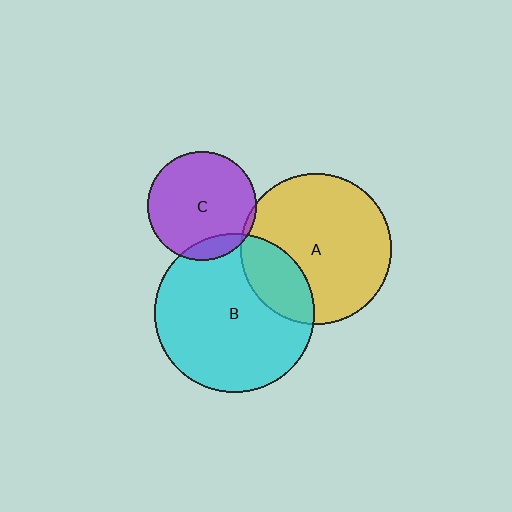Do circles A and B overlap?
Yes.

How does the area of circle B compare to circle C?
Approximately 2.1 times.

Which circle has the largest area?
Circle B (cyan).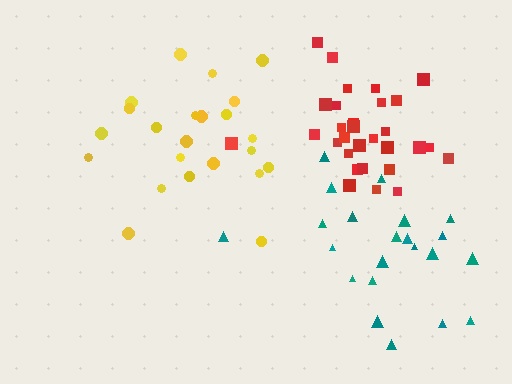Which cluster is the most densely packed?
Red.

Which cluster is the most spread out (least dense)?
Yellow.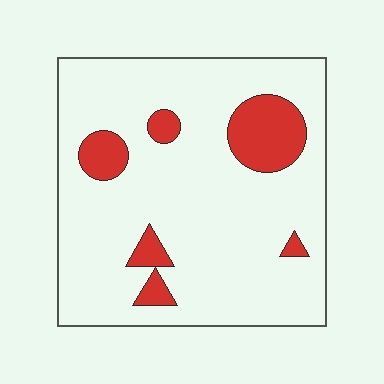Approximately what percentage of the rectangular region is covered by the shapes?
Approximately 15%.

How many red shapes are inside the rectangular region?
6.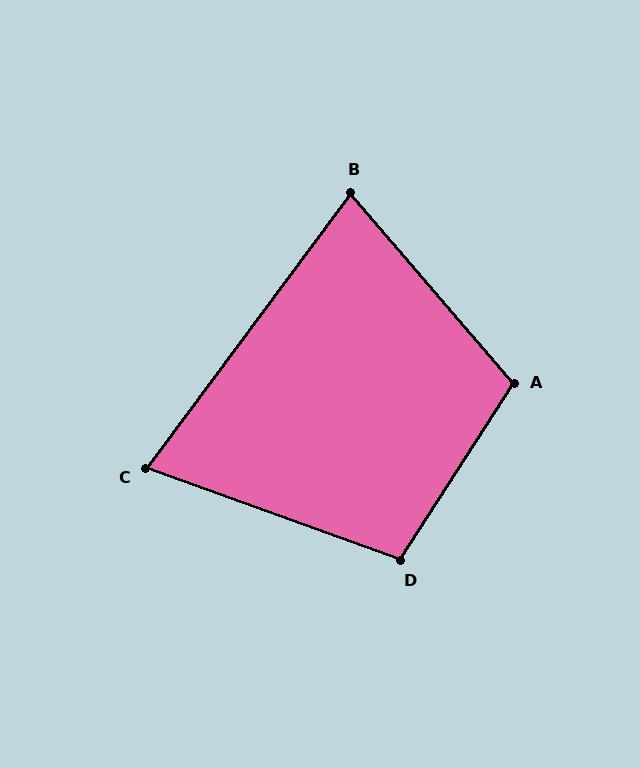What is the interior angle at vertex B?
Approximately 77 degrees (acute).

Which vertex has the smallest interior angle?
C, at approximately 73 degrees.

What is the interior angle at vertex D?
Approximately 103 degrees (obtuse).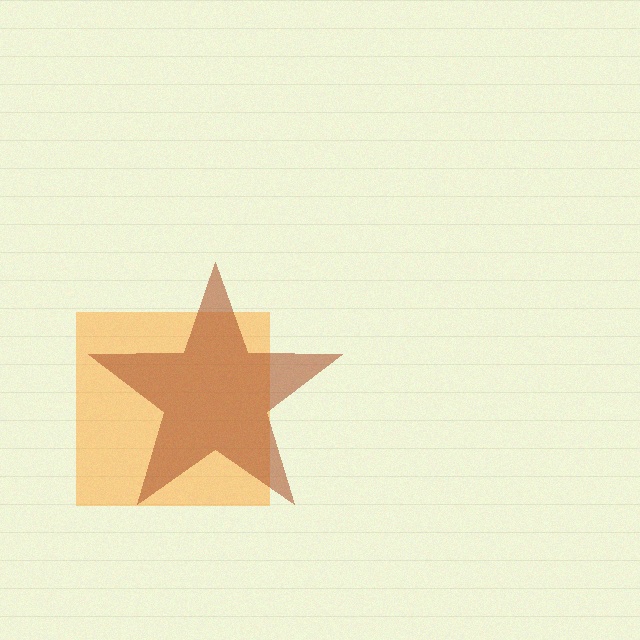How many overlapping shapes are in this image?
There are 2 overlapping shapes in the image.